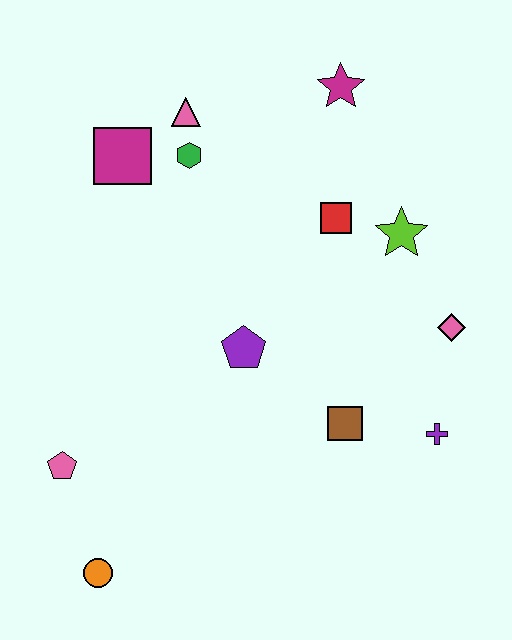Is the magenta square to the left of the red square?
Yes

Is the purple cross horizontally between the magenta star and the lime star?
No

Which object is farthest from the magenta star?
The orange circle is farthest from the magenta star.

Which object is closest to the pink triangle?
The green hexagon is closest to the pink triangle.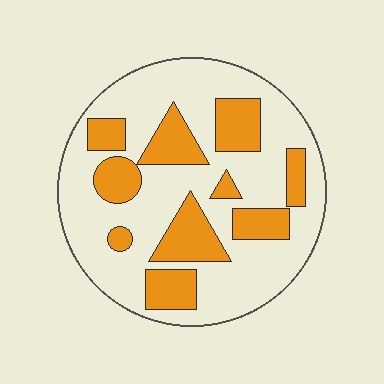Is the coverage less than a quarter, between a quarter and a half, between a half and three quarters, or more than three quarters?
Between a quarter and a half.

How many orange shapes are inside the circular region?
10.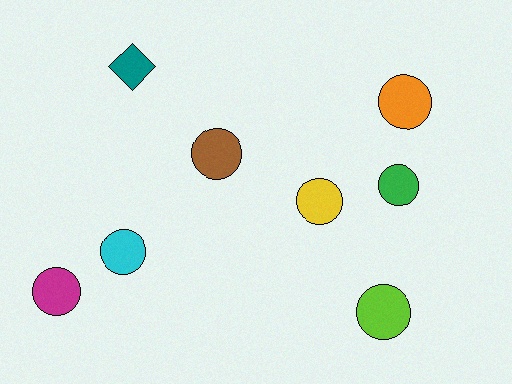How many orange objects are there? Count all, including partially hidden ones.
There is 1 orange object.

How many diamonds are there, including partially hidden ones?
There is 1 diamond.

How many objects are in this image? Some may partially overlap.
There are 8 objects.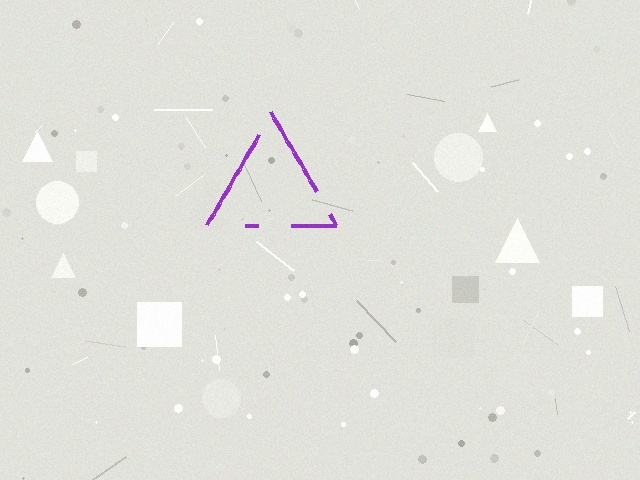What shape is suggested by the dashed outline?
The dashed outline suggests a triangle.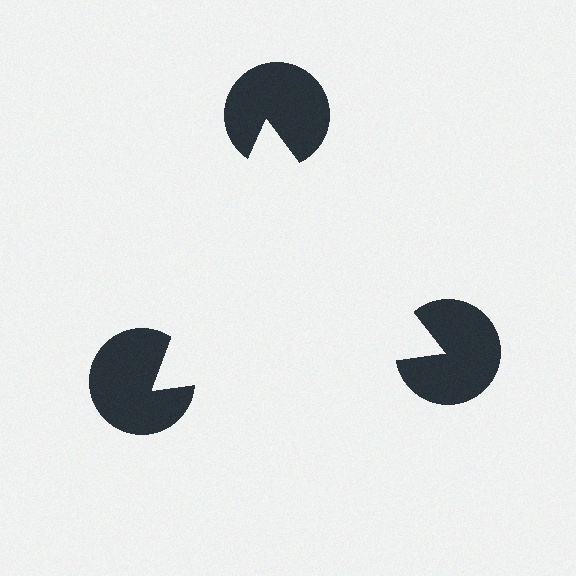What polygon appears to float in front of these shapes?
An illusory triangle — its edges are inferred from the aligned wedge cuts in the pac-man discs, not physically drawn.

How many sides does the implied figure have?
3 sides.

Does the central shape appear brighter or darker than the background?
It typically appears slightly brighter than the background, even though no actual brightness change is drawn.